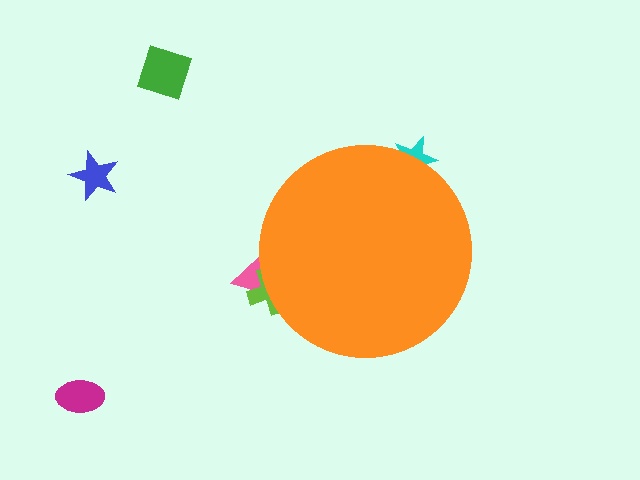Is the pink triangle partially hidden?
Yes, the pink triangle is partially hidden behind the orange circle.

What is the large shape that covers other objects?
An orange circle.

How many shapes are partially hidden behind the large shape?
3 shapes are partially hidden.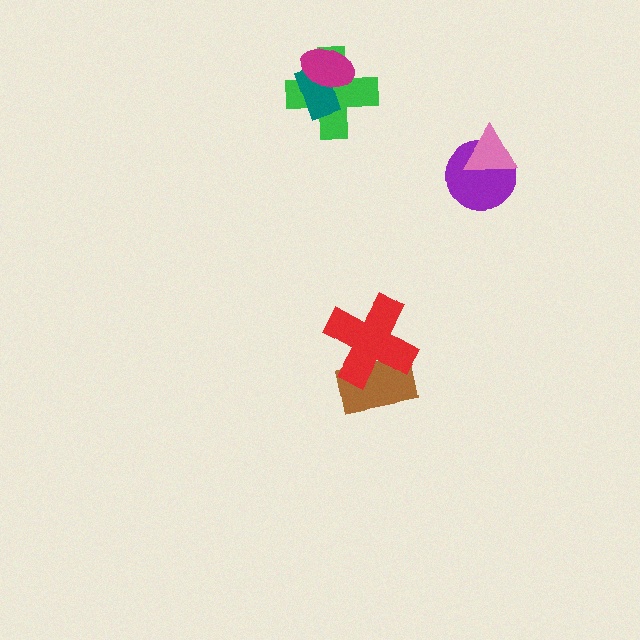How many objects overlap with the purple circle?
1 object overlaps with the purple circle.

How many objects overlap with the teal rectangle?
2 objects overlap with the teal rectangle.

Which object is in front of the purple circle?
The pink triangle is in front of the purple circle.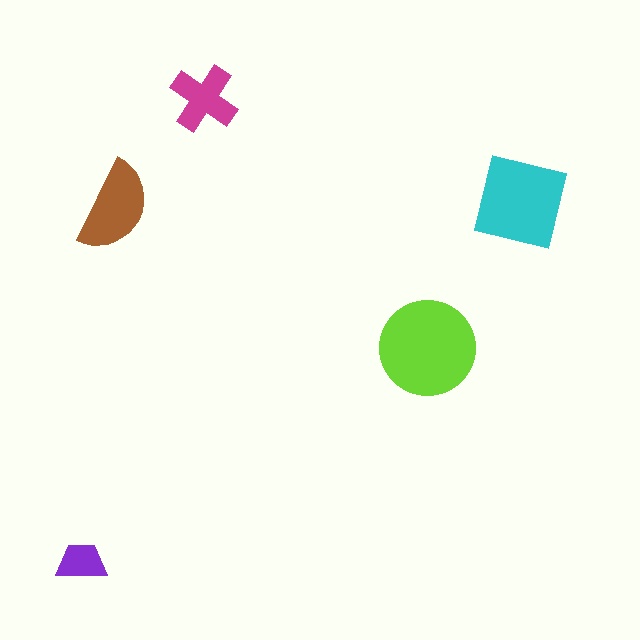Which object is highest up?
The magenta cross is topmost.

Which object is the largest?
The lime circle.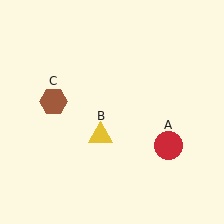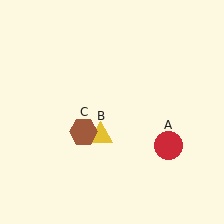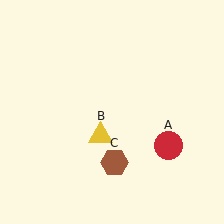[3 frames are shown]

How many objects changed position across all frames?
1 object changed position: brown hexagon (object C).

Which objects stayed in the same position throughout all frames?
Red circle (object A) and yellow triangle (object B) remained stationary.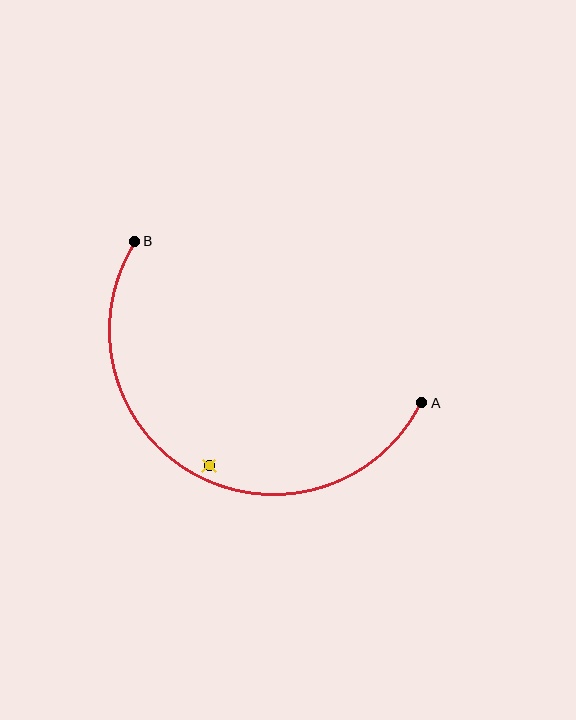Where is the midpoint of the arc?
The arc midpoint is the point on the curve farthest from the straight line joining A and B. It sits below that line.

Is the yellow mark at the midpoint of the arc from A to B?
No — the yellow mark does not lie on the arc at all. It sits slightly inside the curve.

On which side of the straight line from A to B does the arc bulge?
The arc bulges below the straight line connecting A and B.